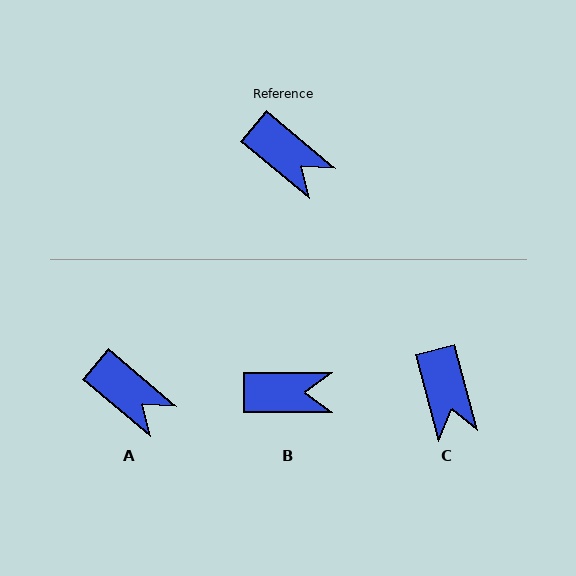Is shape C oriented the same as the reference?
No, it is off by about 35 degrees.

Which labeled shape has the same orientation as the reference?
A.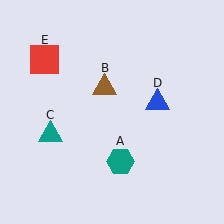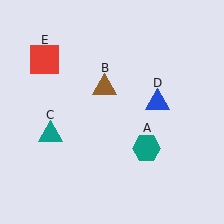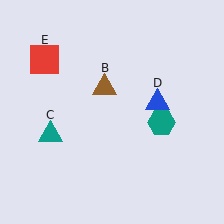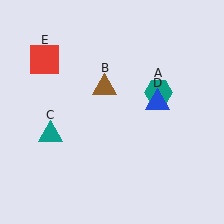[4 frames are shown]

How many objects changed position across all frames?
1 object changed position: teal hexagon (object A).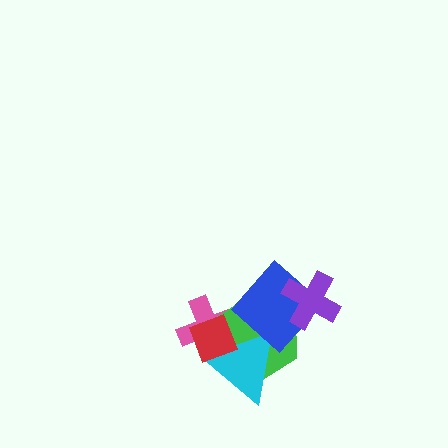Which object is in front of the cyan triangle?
The red diamond is in front of the cyan triangle.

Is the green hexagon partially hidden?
Yes, it is partially covered by another shape.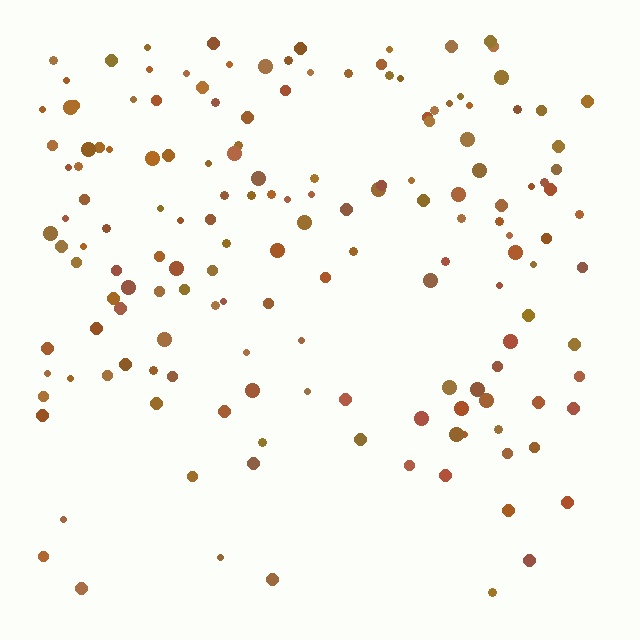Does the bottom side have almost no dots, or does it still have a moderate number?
Still a moderate number, just noticeably fewer than the top.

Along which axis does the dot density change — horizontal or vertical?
Vertical.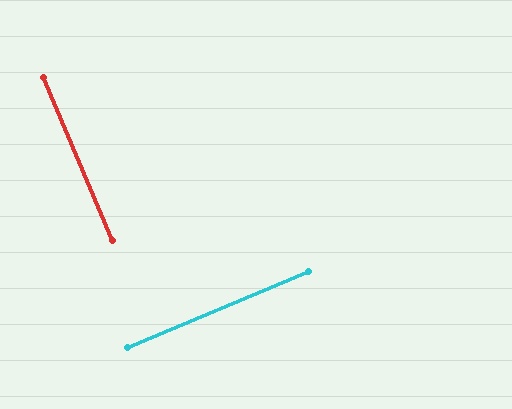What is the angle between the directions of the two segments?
Approximately 90 degrees.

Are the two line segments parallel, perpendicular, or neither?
Perpendicular — they meet at approximately 90°.